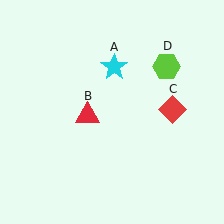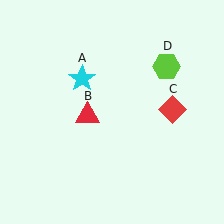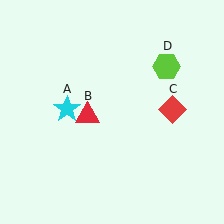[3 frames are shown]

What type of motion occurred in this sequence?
The cyan star (object A) rotated counterclockwise around the center of the scene.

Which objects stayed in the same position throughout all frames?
Red triangle (object B) and red diamond (object C) and lime hexagon (object D) remained stationary.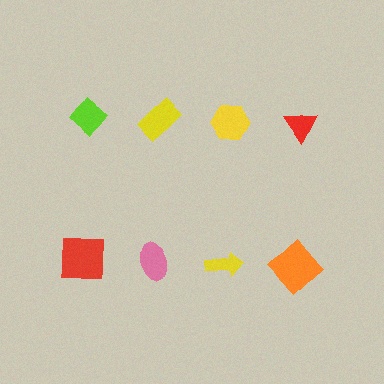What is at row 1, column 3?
A yellow hexagon.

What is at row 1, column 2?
A yellow rectangle.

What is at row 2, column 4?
An orange diamond.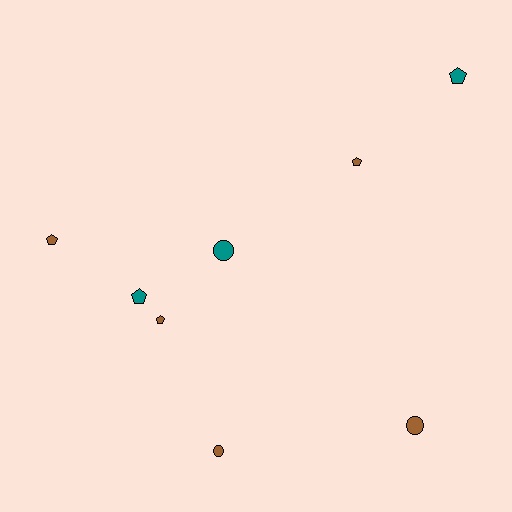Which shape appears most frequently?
Pentagon, with 5 objects.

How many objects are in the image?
There are 8 objects.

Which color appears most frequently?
Brown, with 5 objects.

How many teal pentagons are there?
There are 2 teal pentagons.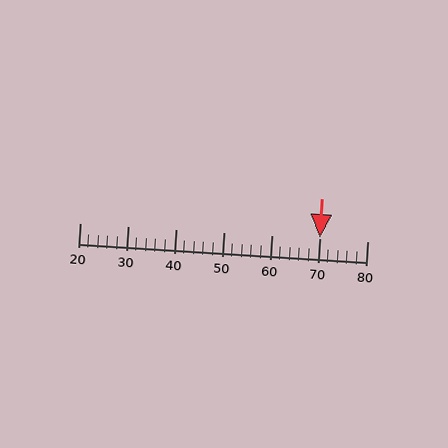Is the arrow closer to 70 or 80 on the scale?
The arrow is closer to 70.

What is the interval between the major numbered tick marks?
The major tick marks are spaced 10 units apart.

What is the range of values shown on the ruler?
The ruler shows values from 20 to 80.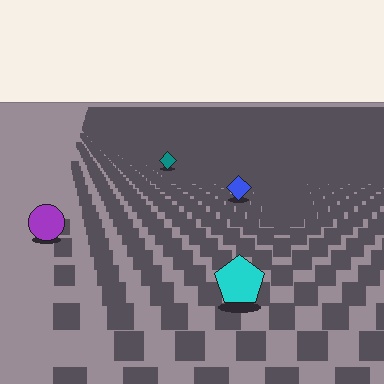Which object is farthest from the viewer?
The teal diamond is farthest from the viewer. It appears smaller and the ground texture around it is denser.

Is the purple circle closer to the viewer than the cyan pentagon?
No. The cyan pentagon is closer — you can tell from the texture gradient: the ground texture is coarser near it.